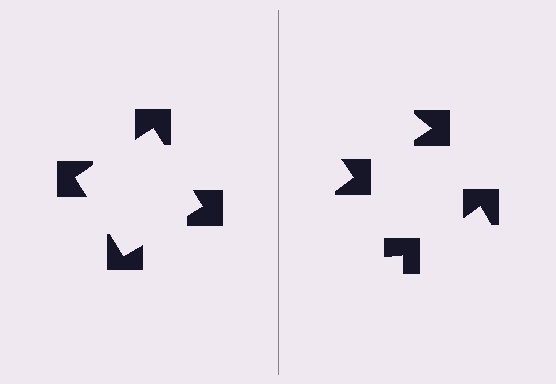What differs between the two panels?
The notched squares are positioned identically on both sides; only the wedge orientations differ. On the left they align to a square; on the right they are misaligned.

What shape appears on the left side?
An illusory square.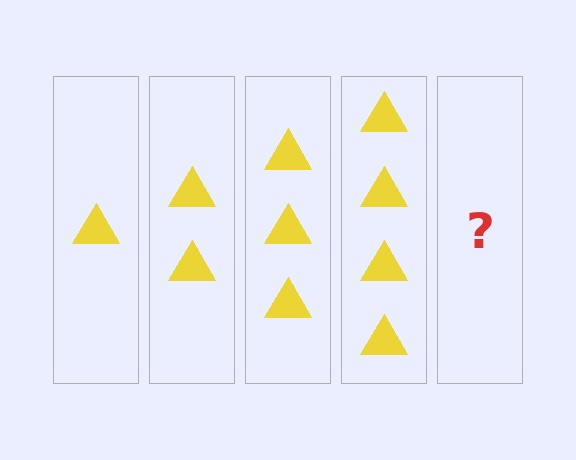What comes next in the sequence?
The next element should be 5 triangles.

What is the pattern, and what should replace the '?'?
The pattern is that each step adds one more triangle. The '?' should be 5 triangles.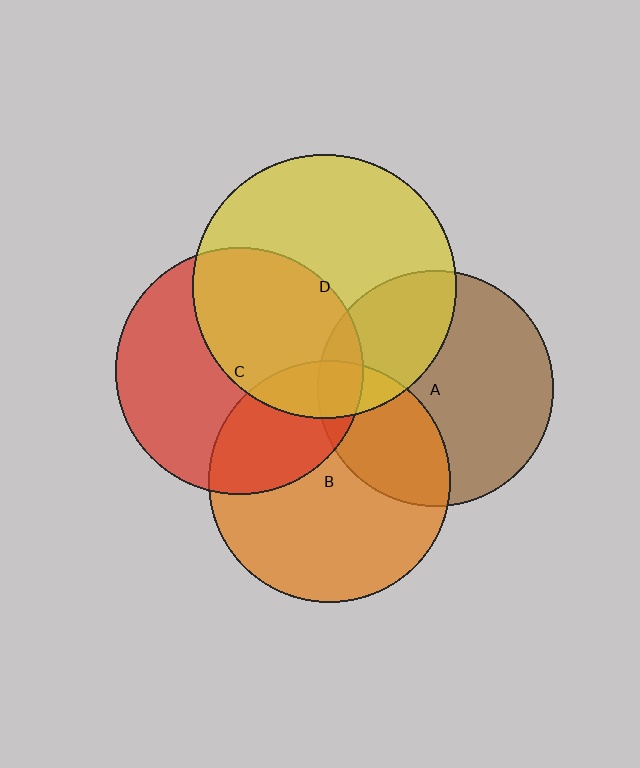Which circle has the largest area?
Circle D (yellow).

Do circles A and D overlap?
Yes.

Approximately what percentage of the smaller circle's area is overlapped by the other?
Approximately 30%.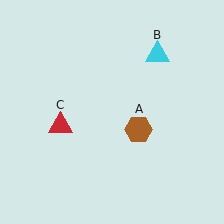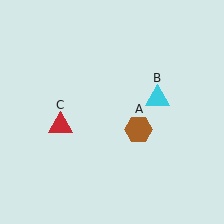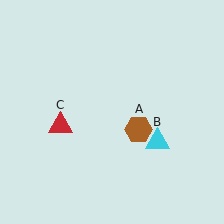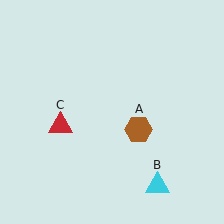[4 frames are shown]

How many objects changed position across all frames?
1 object changed position: cyan triangle (object B).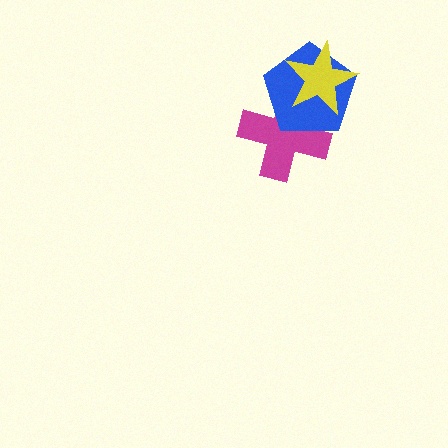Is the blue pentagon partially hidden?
Yes, it is partially covered by another shape.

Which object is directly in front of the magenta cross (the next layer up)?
The blue pentagon is directly in front of the magenta cross.